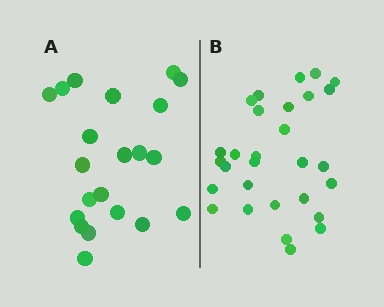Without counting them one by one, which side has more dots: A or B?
Region B (the right region) has more dots.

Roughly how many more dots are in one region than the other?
Region B has roughly 8 or so more dots than region A.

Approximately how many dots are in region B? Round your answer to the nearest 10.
About 30 dots. (The exact count is 29, which rounds to 30.)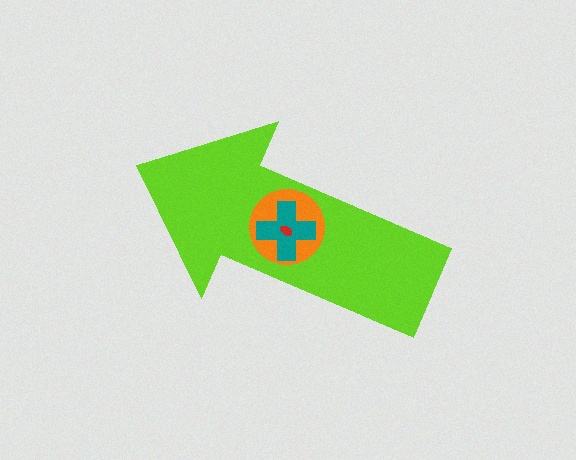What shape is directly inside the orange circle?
The teal cross.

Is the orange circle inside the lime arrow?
Yes.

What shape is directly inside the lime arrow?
The orange circle.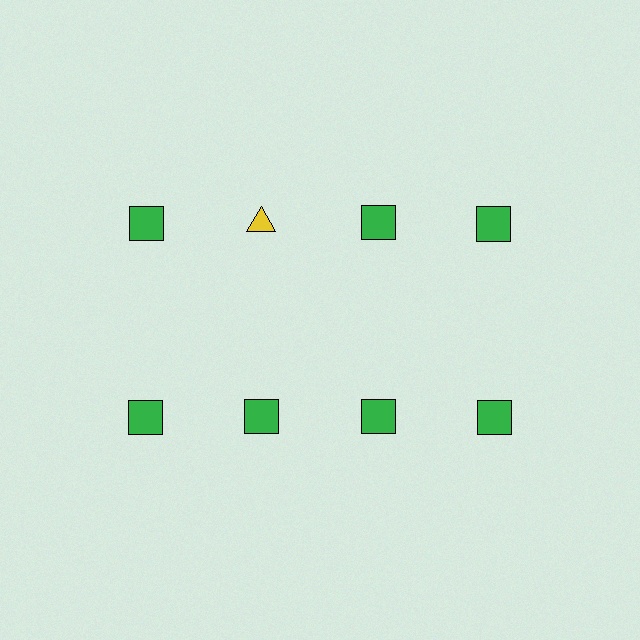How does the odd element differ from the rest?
It differs in both color (yellow instead of green) and shape (triangle instead of square).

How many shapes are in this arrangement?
There are 8 shapes arranged in a grid pattern.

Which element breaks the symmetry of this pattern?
The yellow triangle in the top row, second from left column breaks the symmetry. All other shapes are green squares.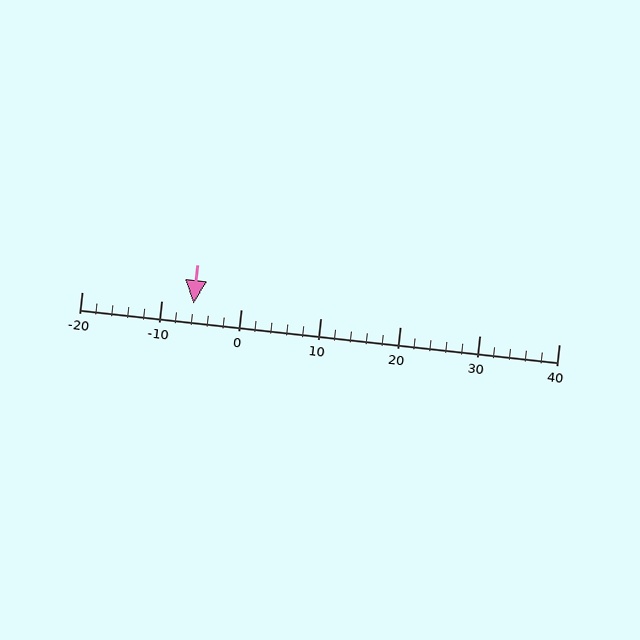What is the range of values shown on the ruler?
The ruler shows values from -20 to 40.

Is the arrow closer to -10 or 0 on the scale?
The arrow is closer to -10.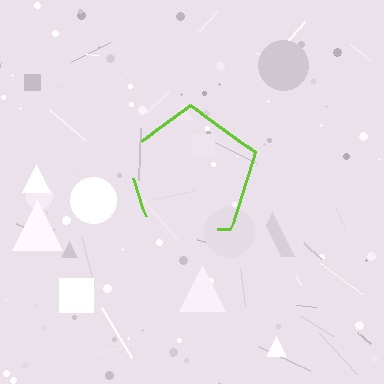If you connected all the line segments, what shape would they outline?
They would outline a pentagon.